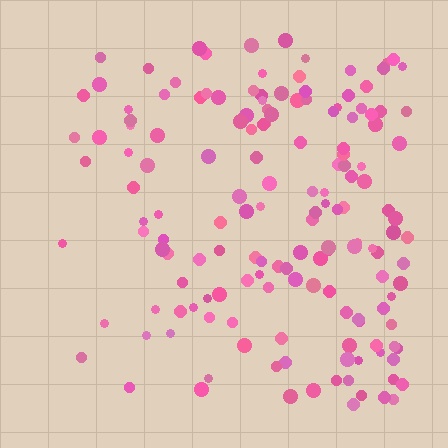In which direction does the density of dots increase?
From left to right, with the right side densest.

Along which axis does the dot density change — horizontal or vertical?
Horizontal.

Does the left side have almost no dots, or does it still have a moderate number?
Still a moderate number, just noticeably fewer than the right.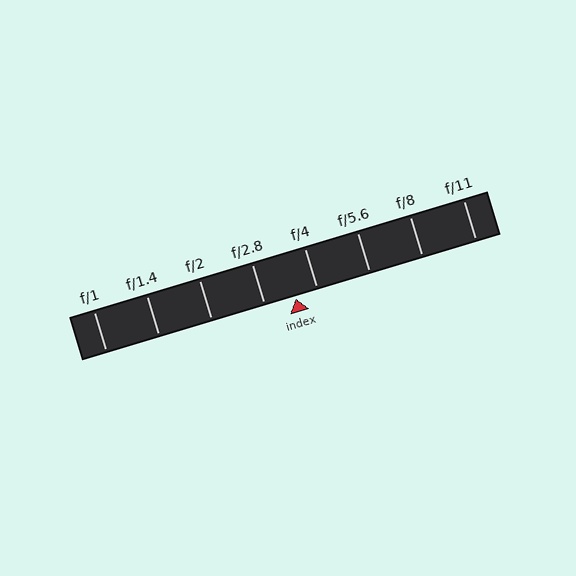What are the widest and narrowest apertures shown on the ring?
The widest aperture shown is f/1 and the narrowest is f/11.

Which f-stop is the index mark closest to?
The index mark is closest to f/4.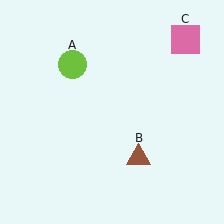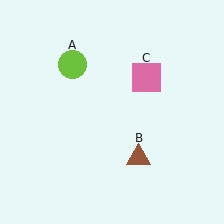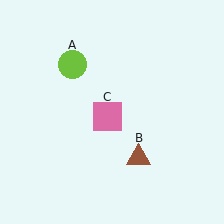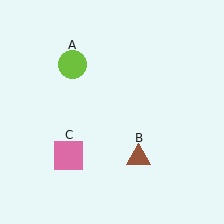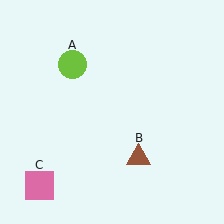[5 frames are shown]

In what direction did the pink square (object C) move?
The pink square (object C) moved down and to the left.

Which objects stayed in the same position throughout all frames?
Lime circle (object A) and brown triangle (object B) remained stationary.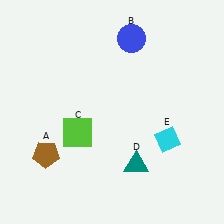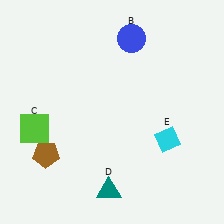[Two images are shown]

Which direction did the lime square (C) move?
The lime square (C) moved left.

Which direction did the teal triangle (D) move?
The teal triangle (D) moved left.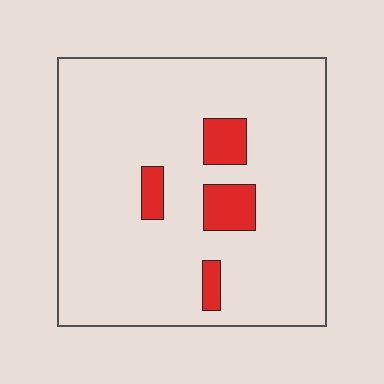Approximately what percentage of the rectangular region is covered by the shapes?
Approximately 10%.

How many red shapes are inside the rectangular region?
4.